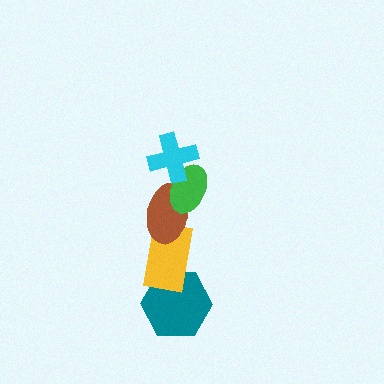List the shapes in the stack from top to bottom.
From top to bottom: the cyan cross, the green ellipse, the brown ellipse, the yellow rectangle, the teal hexagon.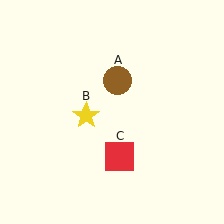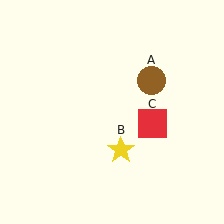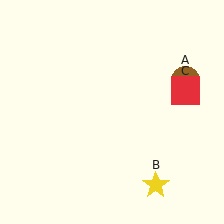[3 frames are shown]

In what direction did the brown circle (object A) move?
The brown circle (object A) moved right.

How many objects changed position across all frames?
3 objects changed position: brown circle (object A), yellow star (object B), red square (object C).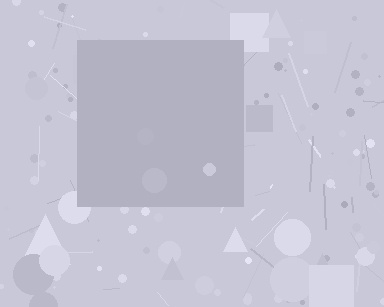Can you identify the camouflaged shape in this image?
The camouflaged shape is a square.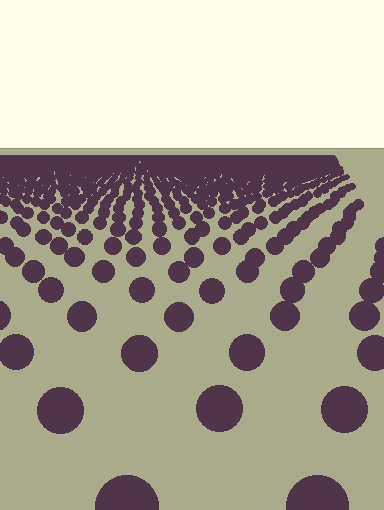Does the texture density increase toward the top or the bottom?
Density increases toward the top.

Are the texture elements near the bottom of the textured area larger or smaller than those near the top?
Larger. Near the bottom, elements are closer to the viewer and appear at a bigger on-screen size.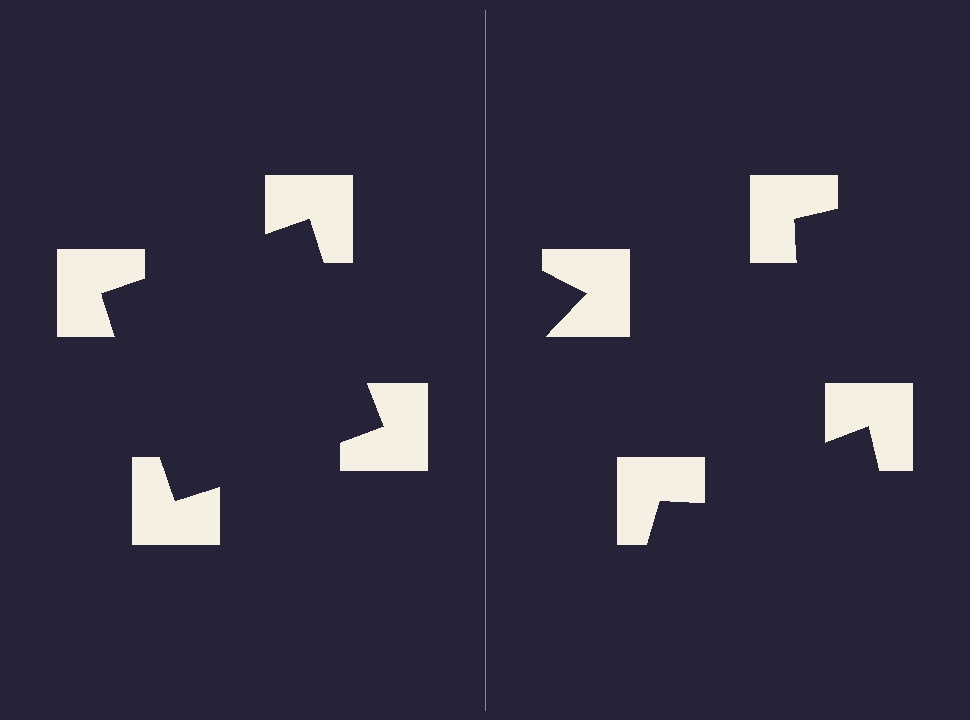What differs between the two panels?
The notched squares are positioned identically on both sides; only the wedge orientations differ. On the left they align to a square; on the right they are misaligned.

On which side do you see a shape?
An illusory square appears on the left side. On the right side the wedge cuts are rotated, so no coherent shape forms.